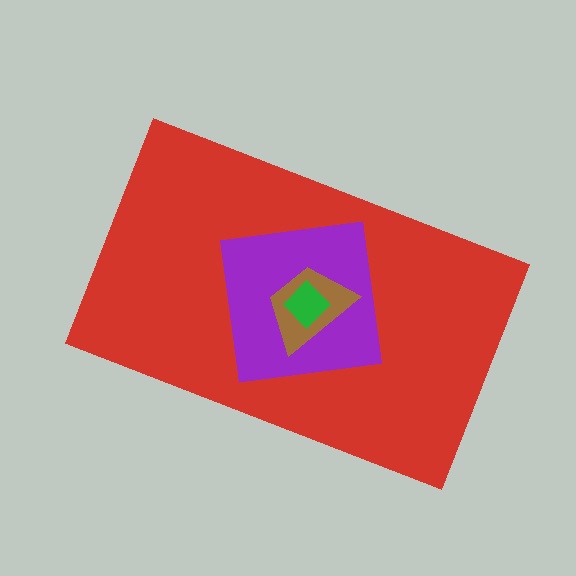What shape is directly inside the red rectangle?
The purple square.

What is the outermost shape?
The red rectangle.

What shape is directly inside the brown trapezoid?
The green diamond.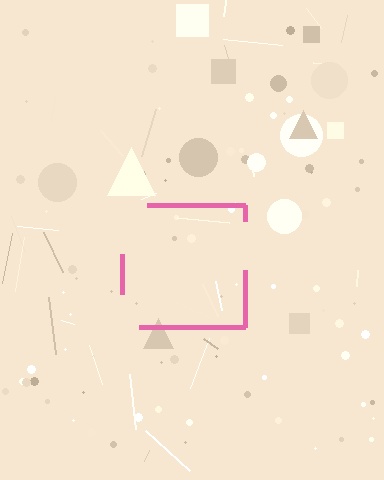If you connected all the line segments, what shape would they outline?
They would outline a square.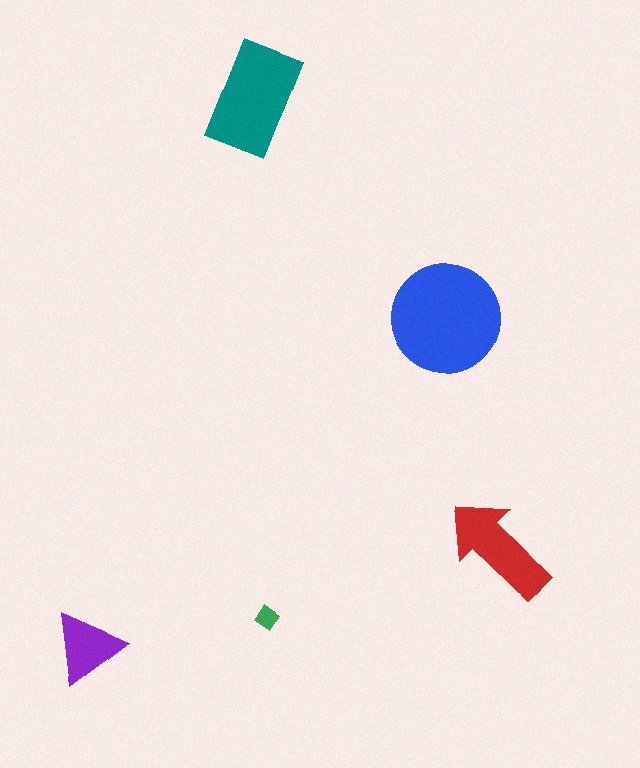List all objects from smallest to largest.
The green diamond, the purple triangle, the red arrow, the teal rectangle, the blue circle.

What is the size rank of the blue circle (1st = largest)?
1st.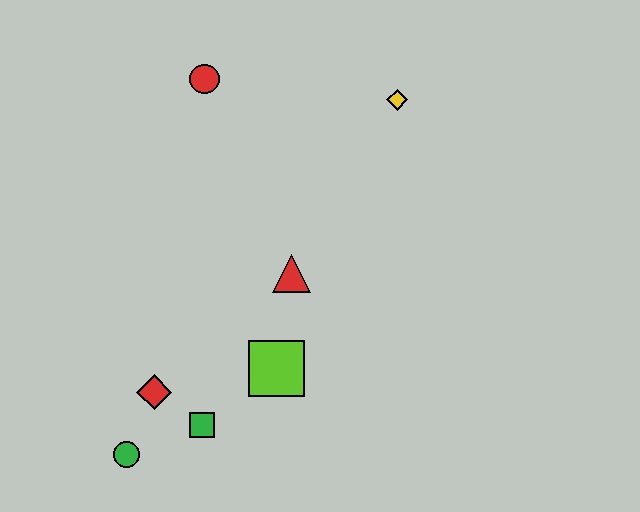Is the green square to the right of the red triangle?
No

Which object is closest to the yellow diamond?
The red circle is closest to the yellow diamond.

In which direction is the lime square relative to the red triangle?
The lime square is below the red triangle.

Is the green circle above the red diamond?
No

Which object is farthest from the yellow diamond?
The green circle is farthest from the yellow diamond.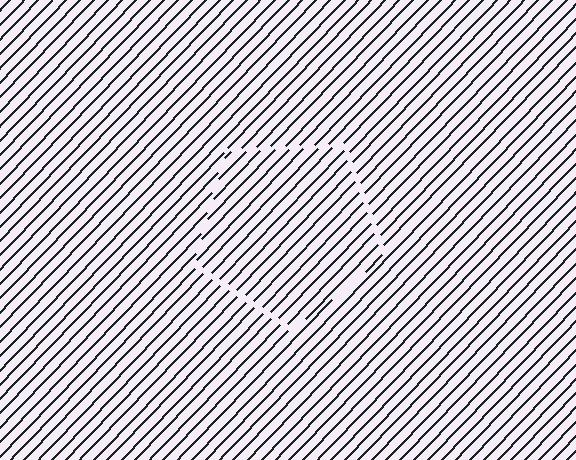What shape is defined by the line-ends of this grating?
An illusory pentagon. The interior of the shape contains the same grating, shifted by half a period — the contour is defined by the phase discontinuity where line-ends from the inner and outer gratings abut.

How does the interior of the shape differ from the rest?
The interior of the shape contains the same grating, shifted by half a period — the contour is defined by the phase discontinuity where line-ends from the inner and outer gratings abut.